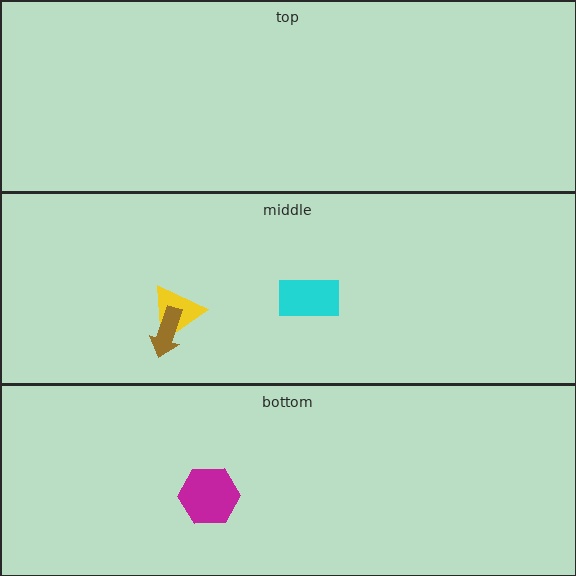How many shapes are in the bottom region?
1.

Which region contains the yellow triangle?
The middle region.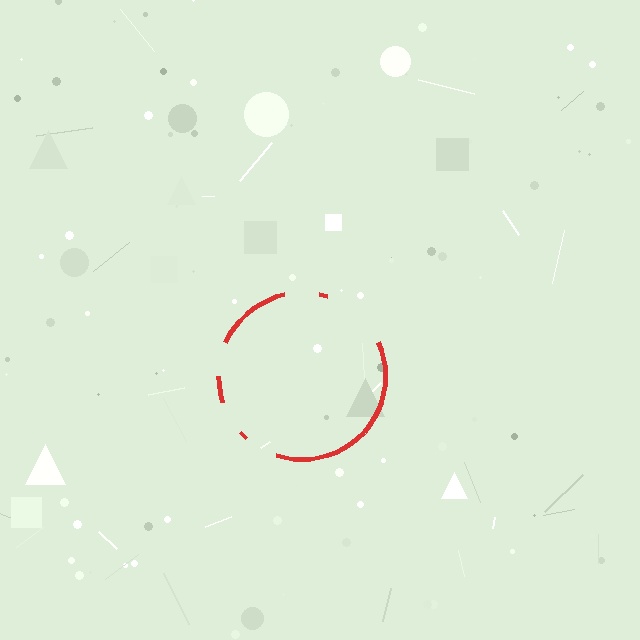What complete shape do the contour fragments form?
The contour fragments form a circle.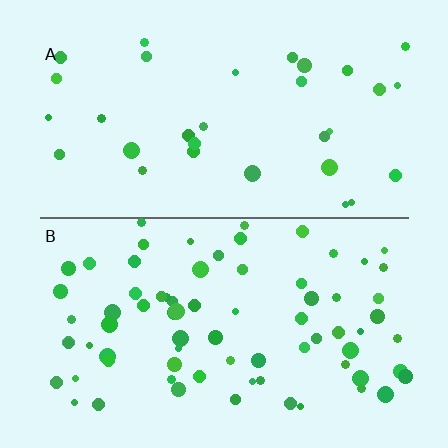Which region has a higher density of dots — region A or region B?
B (the bottom).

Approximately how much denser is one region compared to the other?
Approximately 2.4× — region B over region A.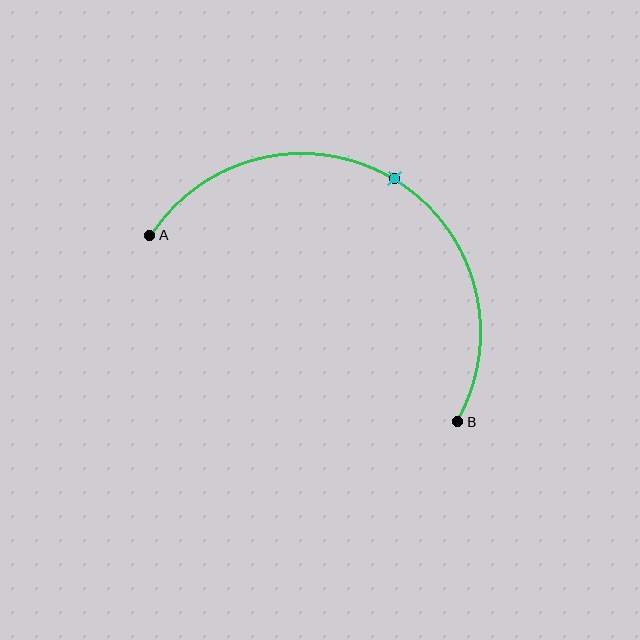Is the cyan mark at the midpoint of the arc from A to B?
Yes. The cyan mark lies on the arc at equal arc-length from both A and B — it is the arc midpoint.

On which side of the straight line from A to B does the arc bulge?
The arc bulges above the straight line connecting A and B.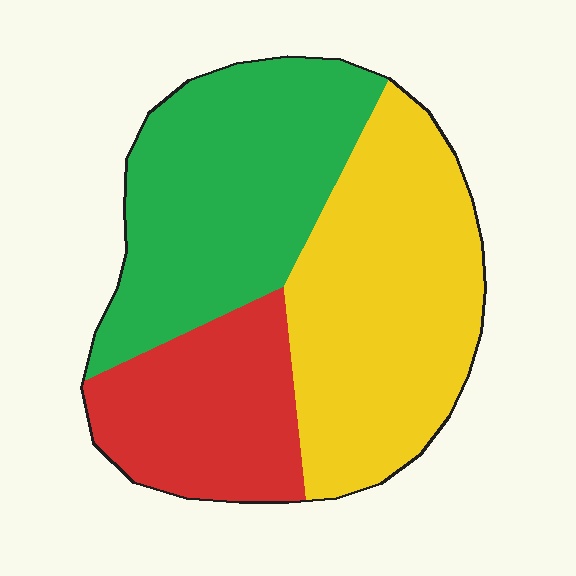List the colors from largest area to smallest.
From largest to smallest: yellow, green, red.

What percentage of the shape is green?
Green takes up between a third and a half of the shape.